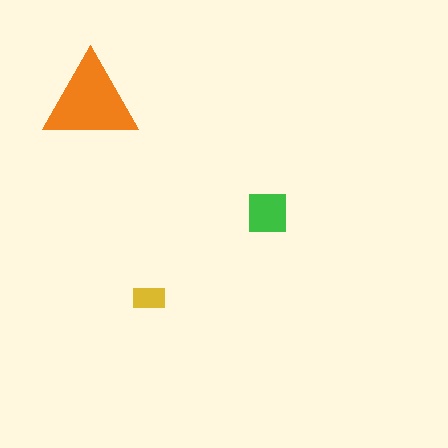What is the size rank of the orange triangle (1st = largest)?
1st.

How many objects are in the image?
There are 3 objects in the image.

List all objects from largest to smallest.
The orange triangle, the green square, the yellow rectangle.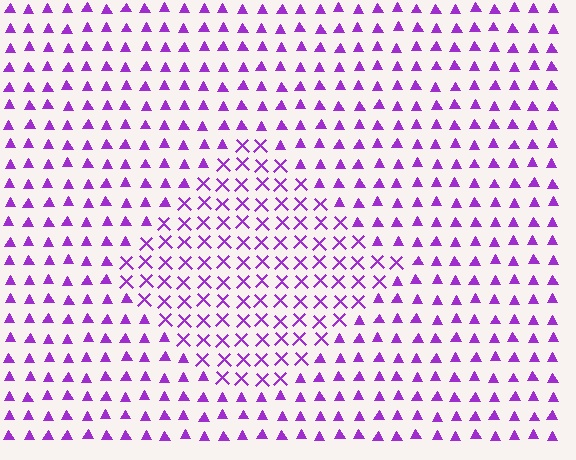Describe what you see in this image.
The image is filled with small purple elements arranged in a uniform grid. A diamond-shaped region contains X marks, while the surrounding area contains triangles. The boundary is defined purely by the change in element shape.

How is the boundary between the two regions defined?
The boundary is defined by a change in element shape: X marks inside vs. triangles outside. All elements share the same color and spacing.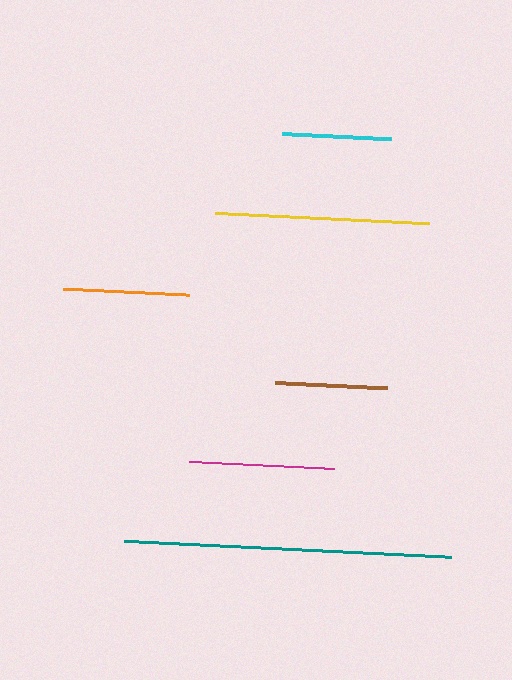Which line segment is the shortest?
The cyan line is the shortest at approximately 109 pixels.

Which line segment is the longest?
The teal line is the longest at approximately 327 pixels.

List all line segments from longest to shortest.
From longest to shortest: teal, yellow, magenta, orange, brown, cyan.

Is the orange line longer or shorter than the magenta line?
The magenta line is longer than the orange line.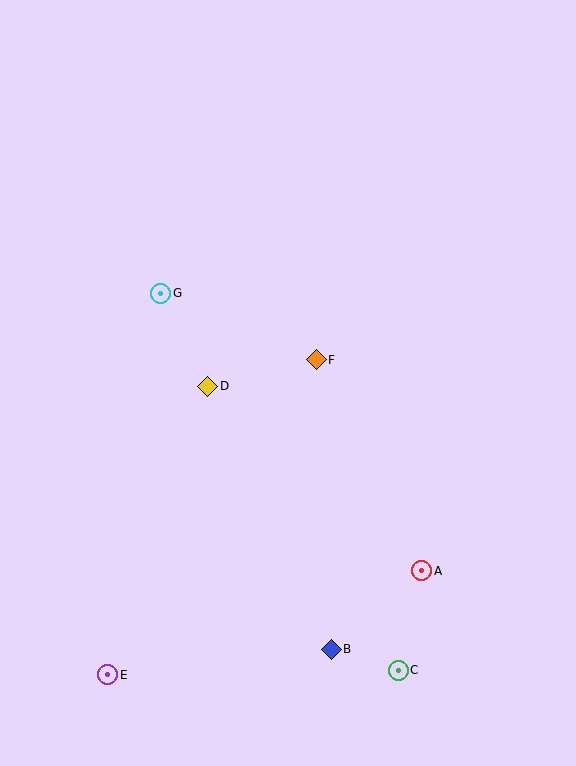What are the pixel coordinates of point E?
Point E is at (108, 675).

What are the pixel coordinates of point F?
Point F is at (316, 360).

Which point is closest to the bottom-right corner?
Point C is closest to the bottom-right corner.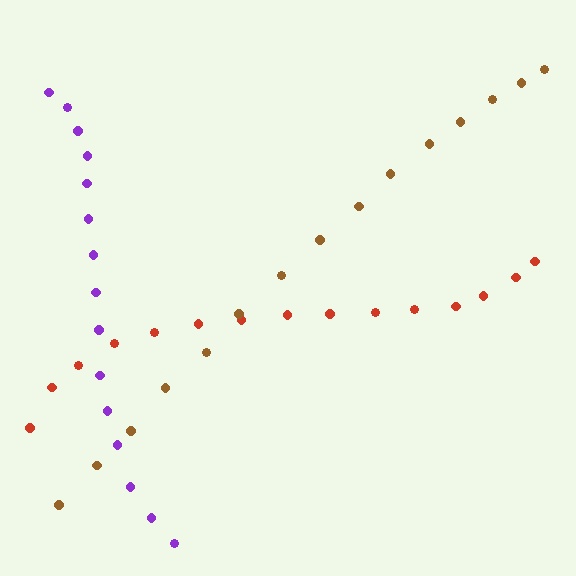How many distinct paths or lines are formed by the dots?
There are 3 distinct paths.